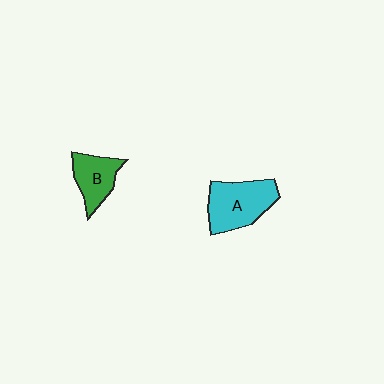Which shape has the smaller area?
Shape B (green).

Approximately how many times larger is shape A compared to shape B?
Approximately 1.5 times.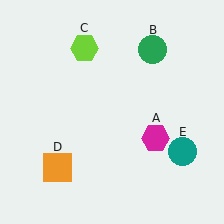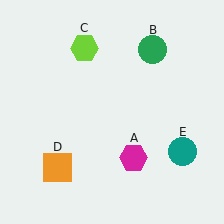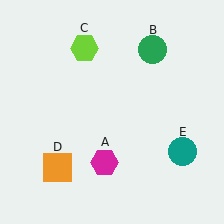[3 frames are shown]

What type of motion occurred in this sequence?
The magenta hexagon (object A) rotated clockwise around the center of the scene.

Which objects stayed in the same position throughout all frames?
Green circle (object B) and lime hexagon (object C) and orange square (object D) and teal circle (object E) remained stationary.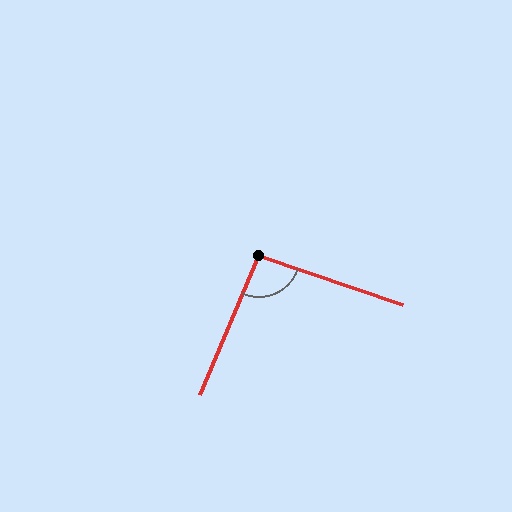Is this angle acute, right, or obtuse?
It is approximately a right angle.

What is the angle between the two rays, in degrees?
Approximately 94 degrees.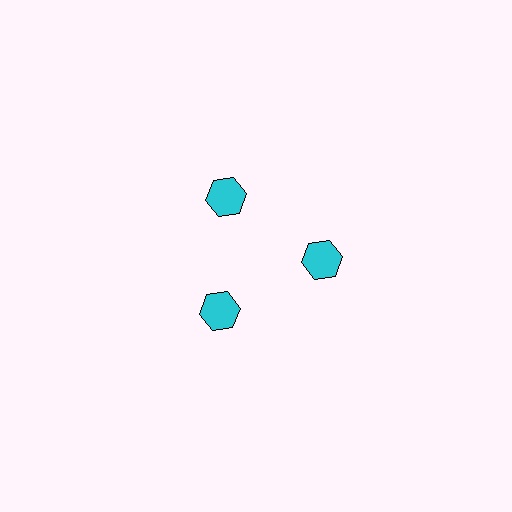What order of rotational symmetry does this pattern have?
This pattern has 3-fold rotational symmetry.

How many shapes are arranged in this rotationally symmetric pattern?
There are 3 shapes, arranged in 3 groups of 1.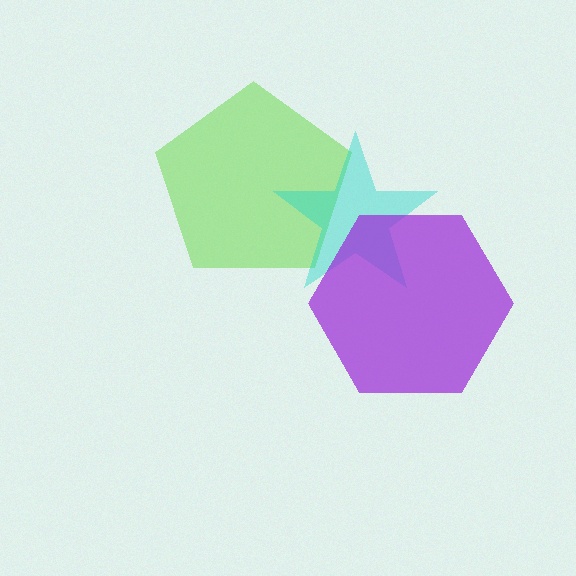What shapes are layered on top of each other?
The layered shapes are: a lime pentagon, a cyan star, a purple hexagon.